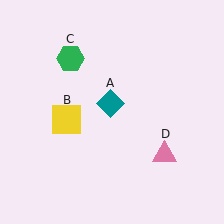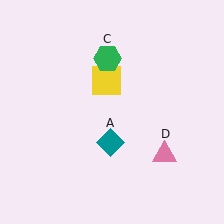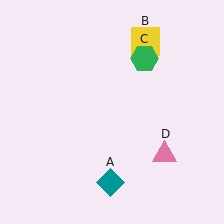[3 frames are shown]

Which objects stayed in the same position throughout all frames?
Pink triangle (object D) remained stationary.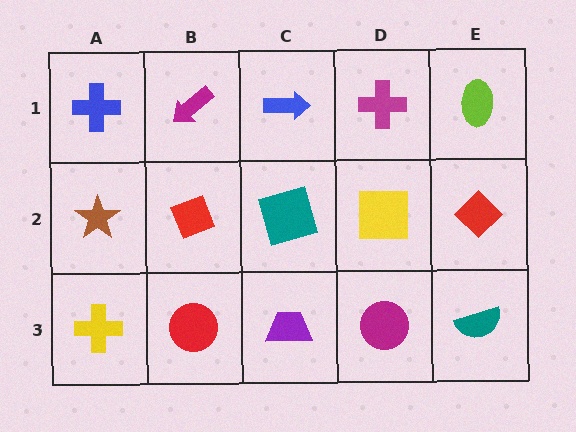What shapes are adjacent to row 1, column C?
A teal square (row 2, column C), a magenta arrow (row 1, column B), a magenta cross (row 1, column D).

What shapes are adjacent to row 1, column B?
A red diamond (row 2, column B), a blue cross (row 1, column A), a blue arrow (row 1, column C).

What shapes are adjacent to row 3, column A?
A brown star (row 2, column A), a red circle (row 3, column B).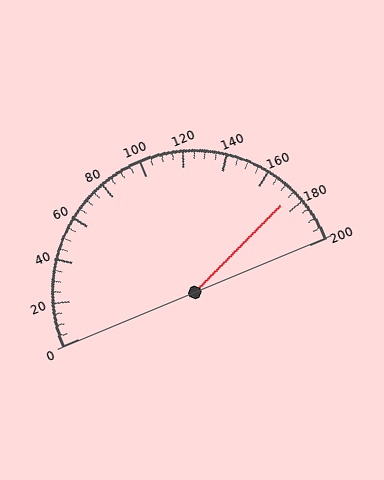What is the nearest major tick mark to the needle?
The nearest major tick mark is 180.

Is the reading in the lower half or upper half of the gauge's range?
The reading is in the upper half of the range (0 to 200).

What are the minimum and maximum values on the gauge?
The gauge ranges from 0 to 200.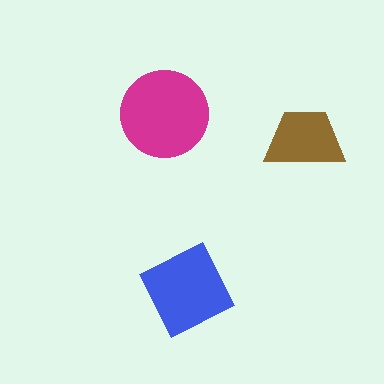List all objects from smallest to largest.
The brown trapezoid, the blue square, the magenta circle.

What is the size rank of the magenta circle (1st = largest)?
1st.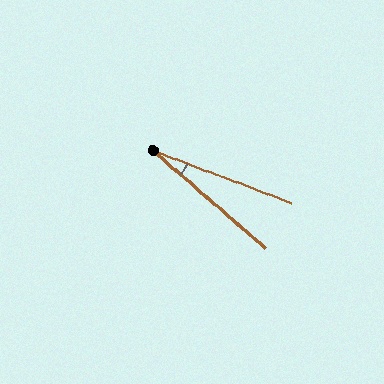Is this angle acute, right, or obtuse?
It is acute.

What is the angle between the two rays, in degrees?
Approximately 20 degrees.